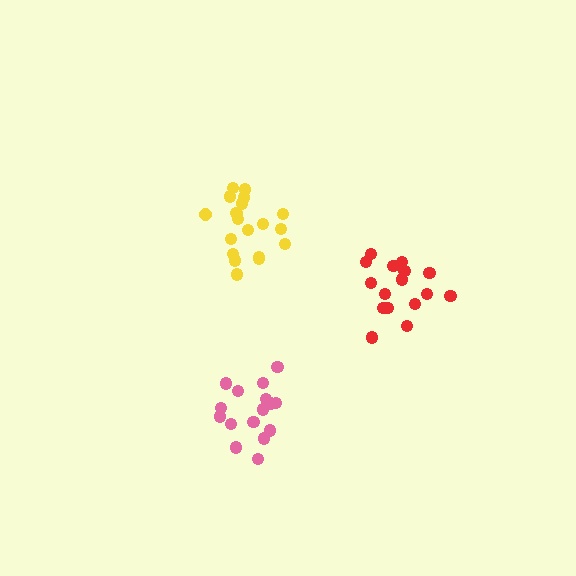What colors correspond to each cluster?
The clusters are colored: yellow, pink, red.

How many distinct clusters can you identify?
There are 3 distinct clusters.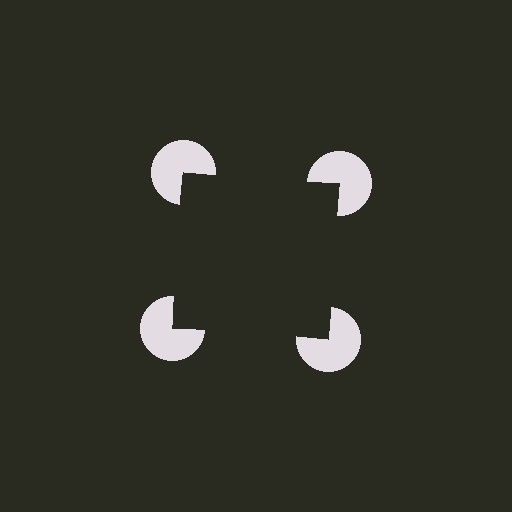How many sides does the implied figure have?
4 sides.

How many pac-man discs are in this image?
There are 4 — one at each vertex of the illusory square.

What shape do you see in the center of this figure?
An illusory square — its edges are inferred from the aligned wedge cuts in the pac-man discs, not physically drawn.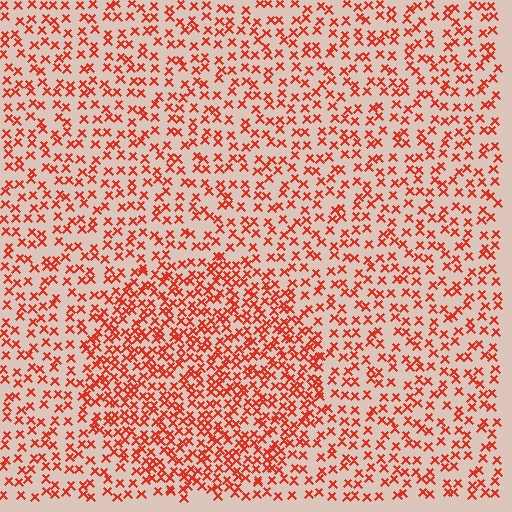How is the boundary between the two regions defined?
The boundary is defined by a change in element density (approximately 1.8x ratio). All elements are the same color, size, and shape.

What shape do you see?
I see a circle.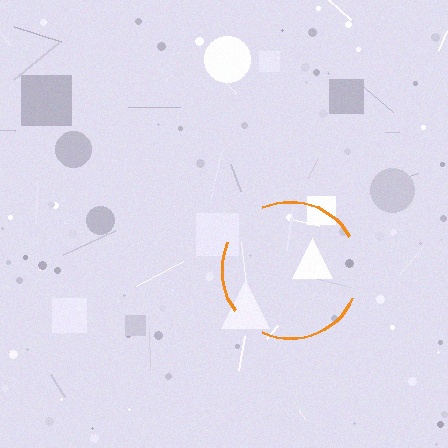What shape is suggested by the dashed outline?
The dashed outline suggests a circle.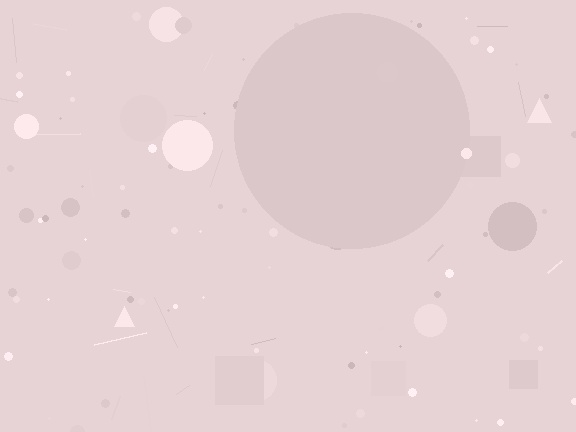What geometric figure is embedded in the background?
A circle is embedded in the background.